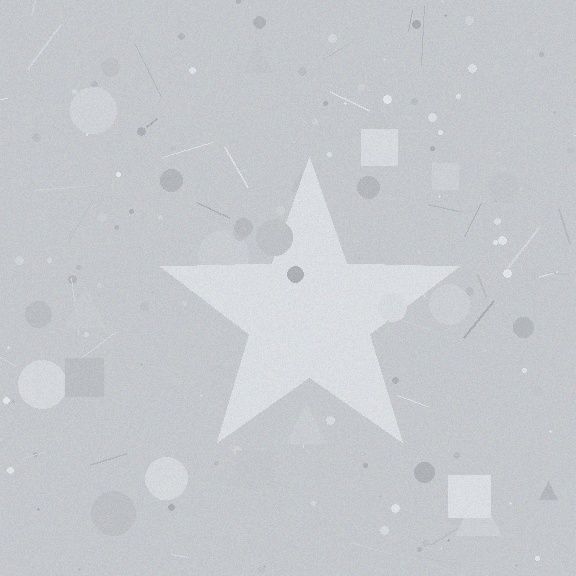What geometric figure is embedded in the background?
A star is embedded in the background.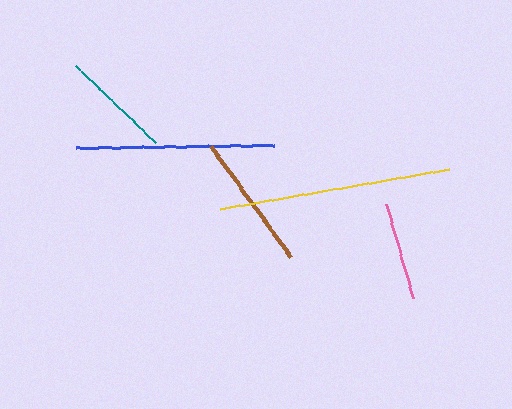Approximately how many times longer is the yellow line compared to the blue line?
The yellow line is approximately 1.2 times the length of the blue line.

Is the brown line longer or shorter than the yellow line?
The yellow line is longer than the brown line.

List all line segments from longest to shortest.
From longest to shortest: yellow, blue, brown, teal, pink.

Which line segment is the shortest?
The pink line is the shortest at approximately 97 pixels.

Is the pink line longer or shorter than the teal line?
The teal line is longer than the pink line.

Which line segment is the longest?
The yellow line is the longest at approximately 232 pixels.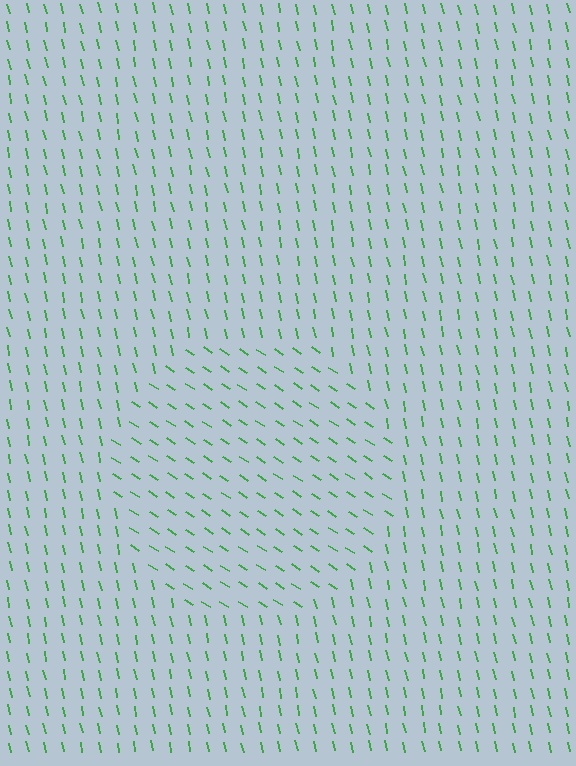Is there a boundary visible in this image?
Yes, there is a texture boundary formed by a change in line orientation.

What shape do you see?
I see a circle.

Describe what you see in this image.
The image is filled with small green line segments. A circle region in the image has lines oriented differently from the surrounding lines, creating a visible texture boundary.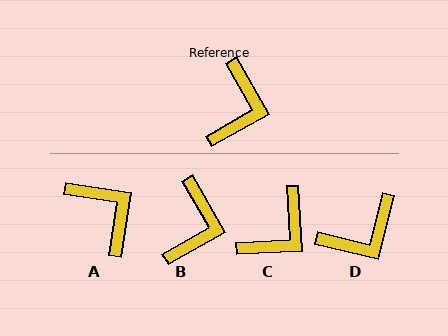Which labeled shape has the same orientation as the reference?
B.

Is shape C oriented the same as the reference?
No, it is off by about 27 degrees.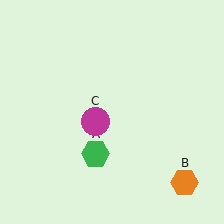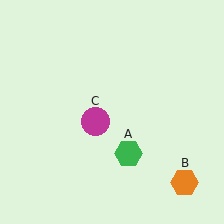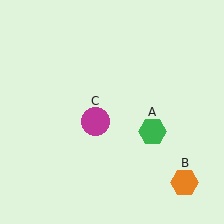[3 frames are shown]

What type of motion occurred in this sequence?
The green hexagon (object A) rotated counterclockwise around the center of the scene.